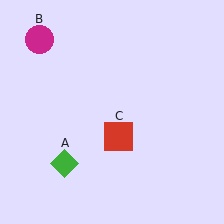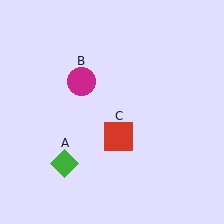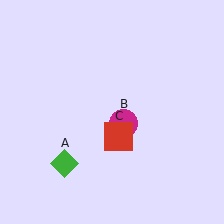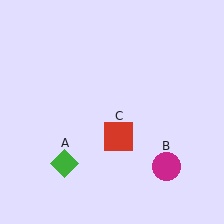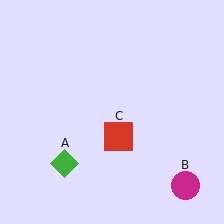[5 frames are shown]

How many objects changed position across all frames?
1 object changed position: magenta circle (object B).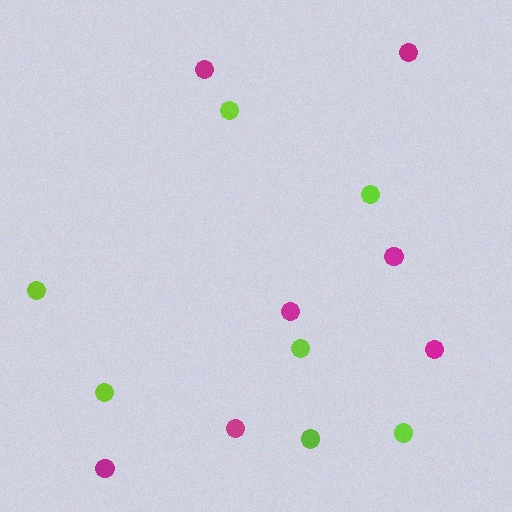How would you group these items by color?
There are 2 groups: one group of lime circles (7) and one group of magenta circles (7).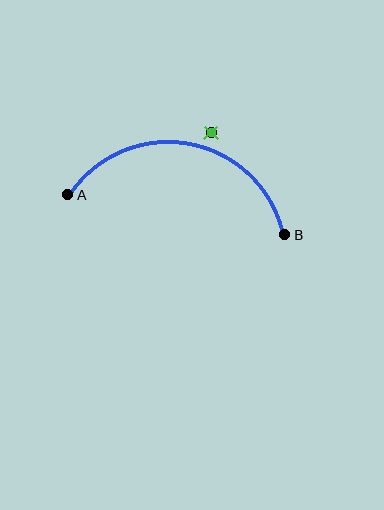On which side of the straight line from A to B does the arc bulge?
The arc bulges above the straight line connecting A and B.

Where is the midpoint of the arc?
The arc midpoint is the point on the curve farthest from the straight line joining A and B. It sits above that line.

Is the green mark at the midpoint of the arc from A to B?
No — the green mark does not lie on the arc at all. It sits slightly outside the curve.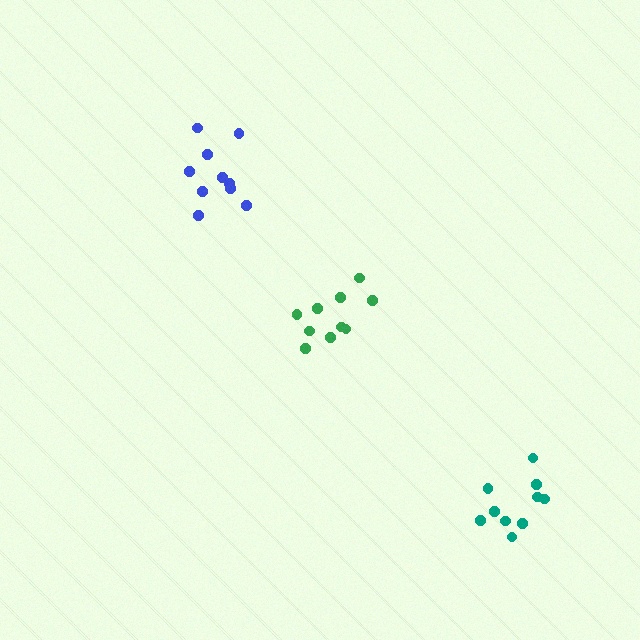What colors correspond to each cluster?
The clusters are colored: green, blue, teal.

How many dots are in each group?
Group 1: 10 dots, Group 2: 10 dots, Group 3: 10 dots (30 total).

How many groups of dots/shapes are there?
There are 3 groups.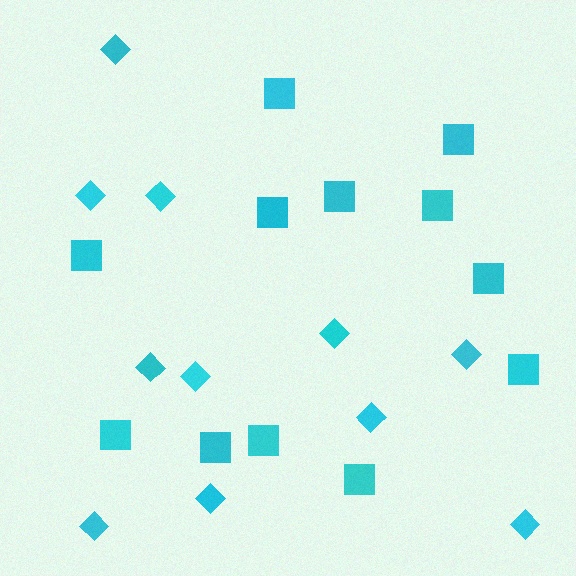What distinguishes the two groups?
There are 2 groups: one group of squares (12) and one group of diamonds (11).